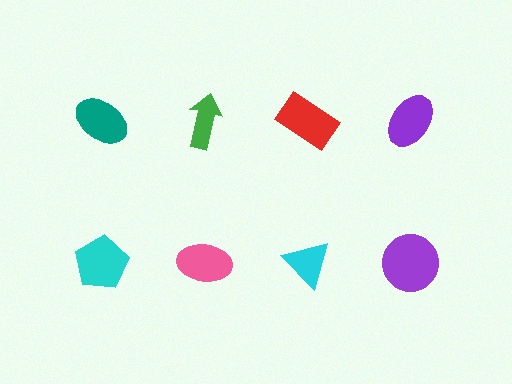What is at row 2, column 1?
A cyan pentagon.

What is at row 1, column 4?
A purple ellipse.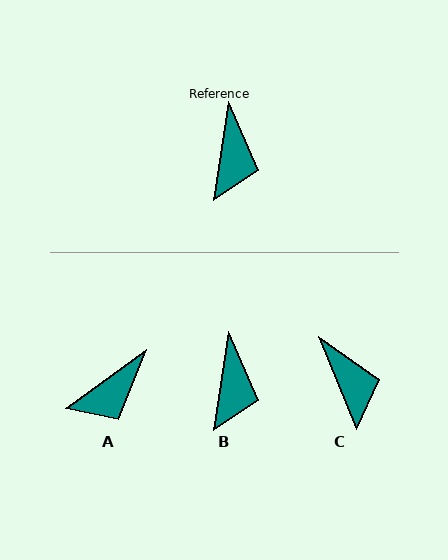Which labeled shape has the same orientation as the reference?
B.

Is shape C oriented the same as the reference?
No, it is off by about 31 degrees.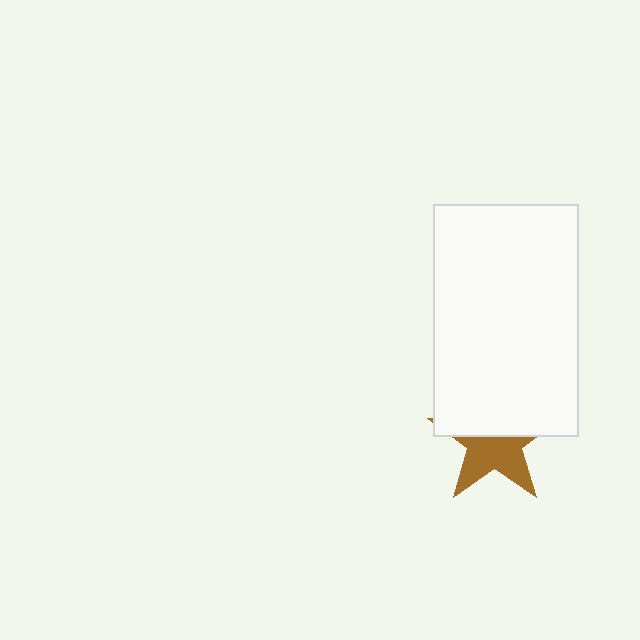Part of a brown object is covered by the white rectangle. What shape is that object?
It is a star.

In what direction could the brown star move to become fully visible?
The brown star could move down. That would shift it out from behind the white rectangle entirely.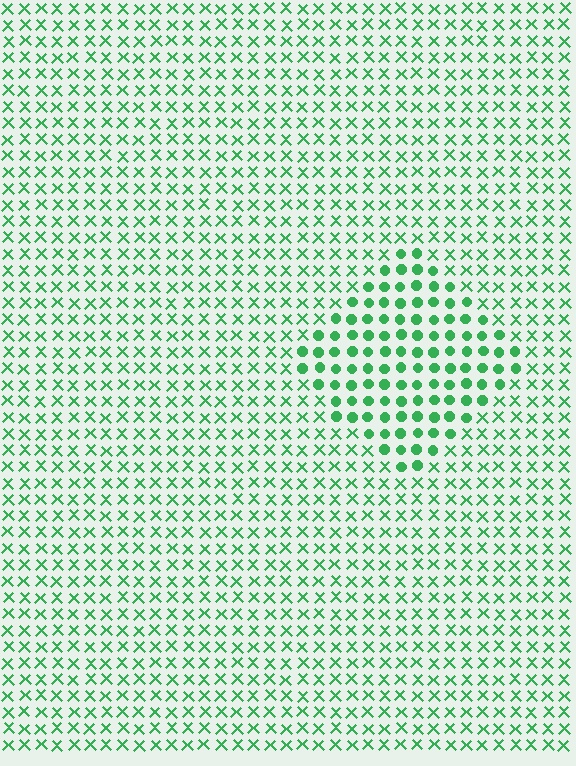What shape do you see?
I see a diamond.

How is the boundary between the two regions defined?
The boundary is defined by a change in element shape: circles inside vs. X marks outside. All elements share the same color and spacing.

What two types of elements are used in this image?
The image uses circles inside the diamond region and X marks outside it.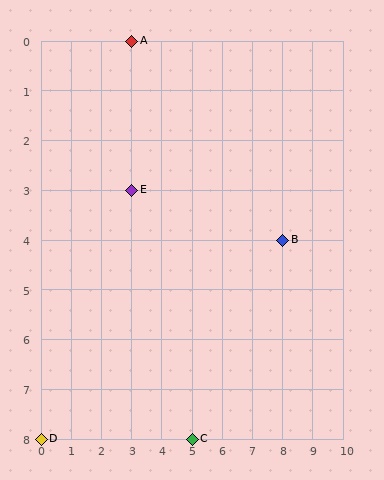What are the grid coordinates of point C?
Point C is at grid coordinates (5, 8).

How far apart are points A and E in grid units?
Points A and E are 3 rows apart.